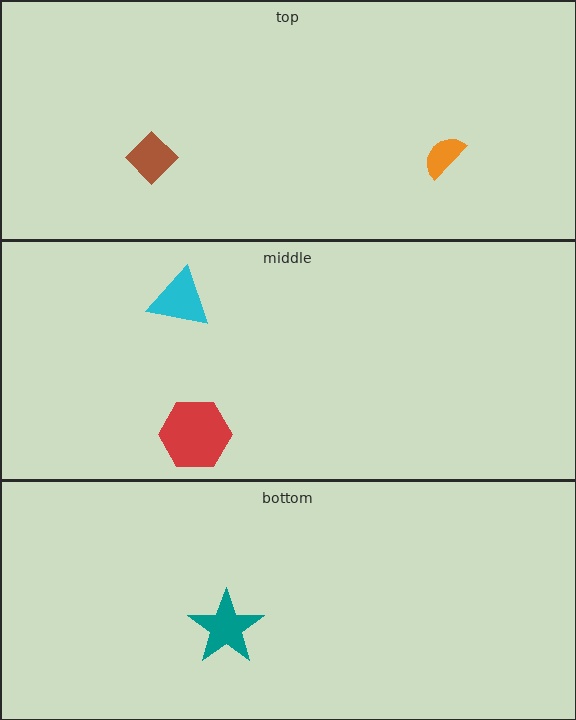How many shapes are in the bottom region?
1.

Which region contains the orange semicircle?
The top region.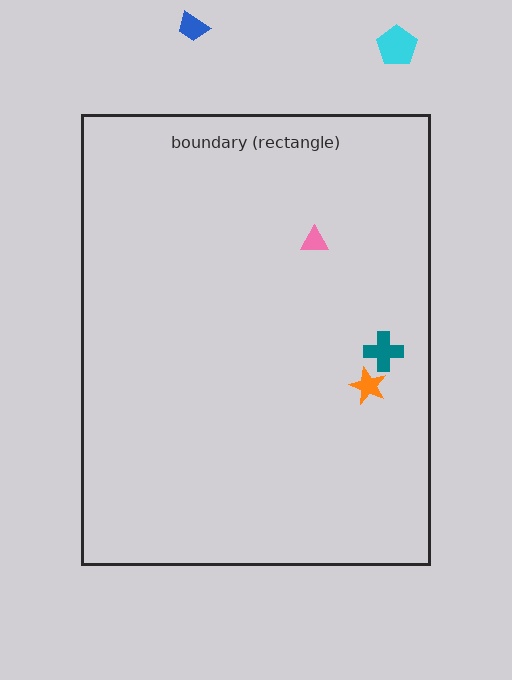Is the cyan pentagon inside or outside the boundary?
Outside.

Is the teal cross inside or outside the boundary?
Inside.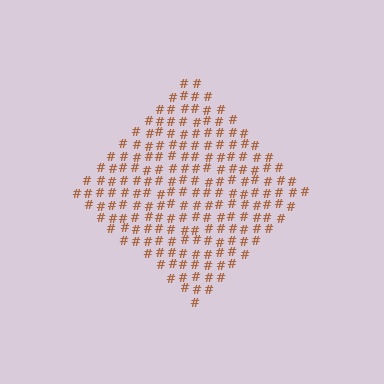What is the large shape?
The large shape is a diamond.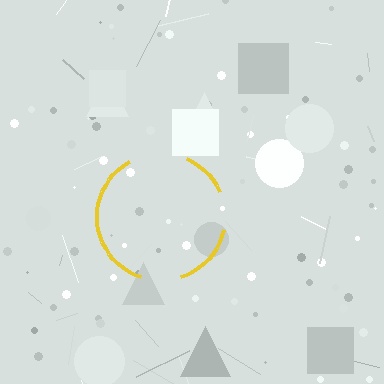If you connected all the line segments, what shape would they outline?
They would outline a circle.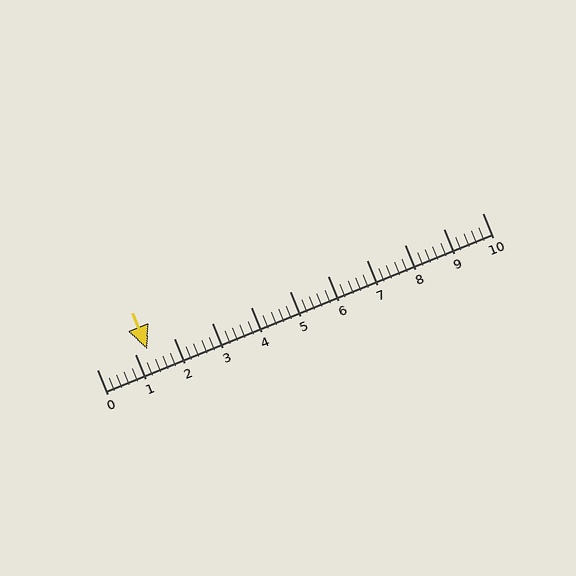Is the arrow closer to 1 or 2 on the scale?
The arrow is closer to 1.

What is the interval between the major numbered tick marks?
The major tick marks are spaced 1 units apart.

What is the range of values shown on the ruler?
The ruler shows values from 0 to 10.